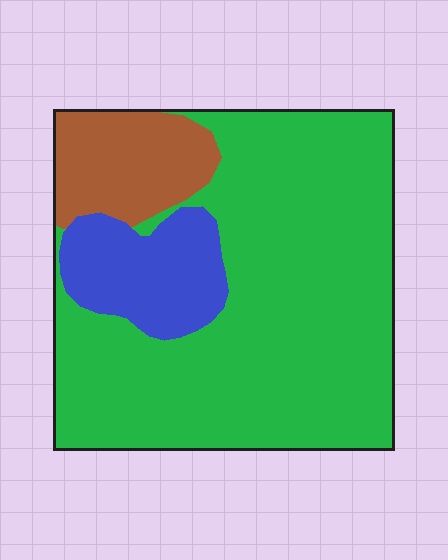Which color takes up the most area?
Green, at roughly 70%.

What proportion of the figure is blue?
Blue covers around 15% of the figure.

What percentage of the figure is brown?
Brown covers roughly 15% of the figure.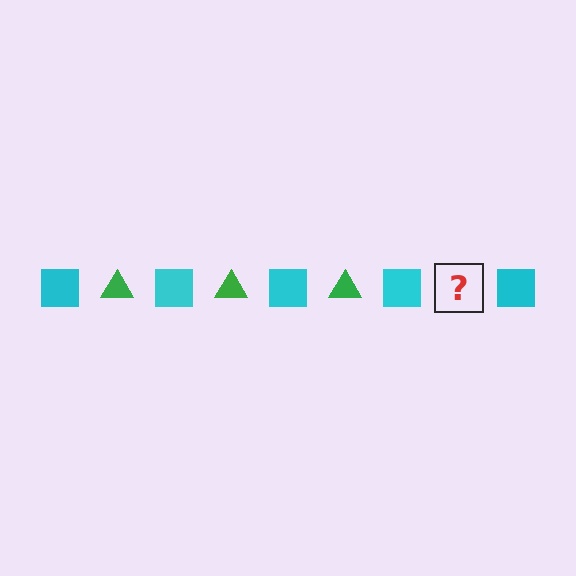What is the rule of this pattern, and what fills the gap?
The rule is that the pattern alternates between cyan square and green triangle. The gap should be filled with a green triangle.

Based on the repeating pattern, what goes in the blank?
The blank should be a green triangle.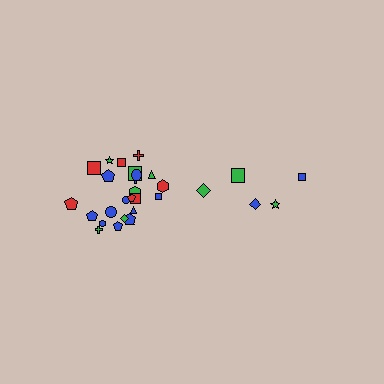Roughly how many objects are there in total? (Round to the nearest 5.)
Roughly 30 objects in total.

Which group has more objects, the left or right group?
The left group.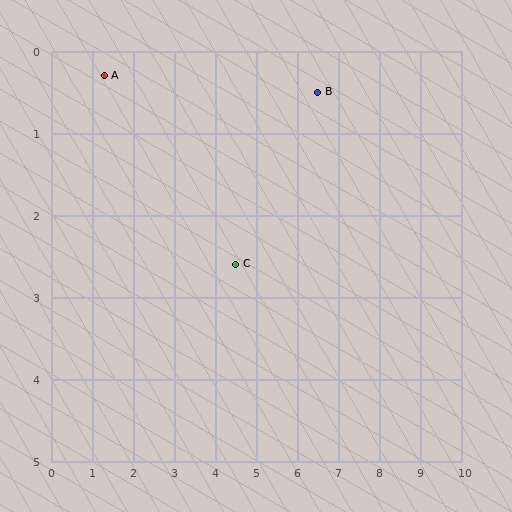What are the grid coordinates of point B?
Point B is at approximately (6.5, 0.5).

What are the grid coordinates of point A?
Point A is at approximately (1.3, 0.3).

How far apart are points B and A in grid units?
Points B and A are about 5.2 grid units apart.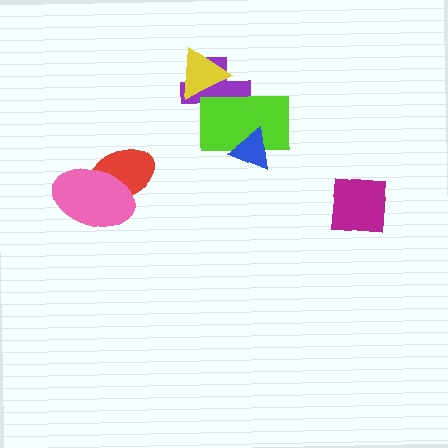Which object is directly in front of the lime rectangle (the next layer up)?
The yellow triangle is directly in front of the lime rectangle.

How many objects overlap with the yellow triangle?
2 objects overlap with the yellow triangle.